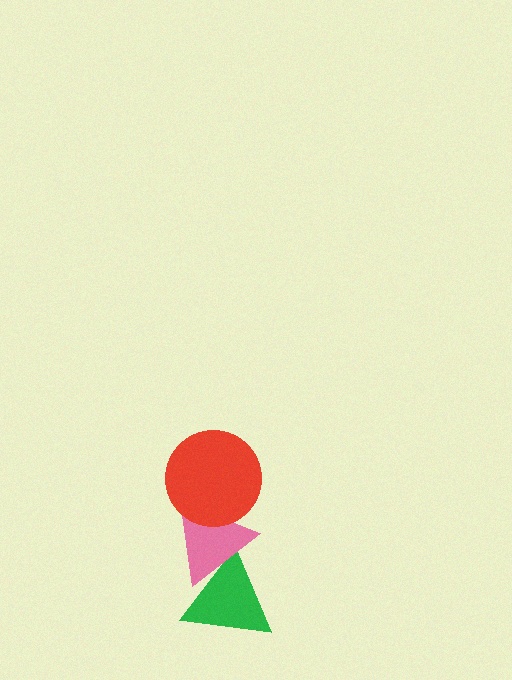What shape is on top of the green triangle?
The pink triangle is on top of the green triangle.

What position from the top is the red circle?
The red circle is 1st from the top.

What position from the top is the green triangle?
The green triangle is 3rd from the top.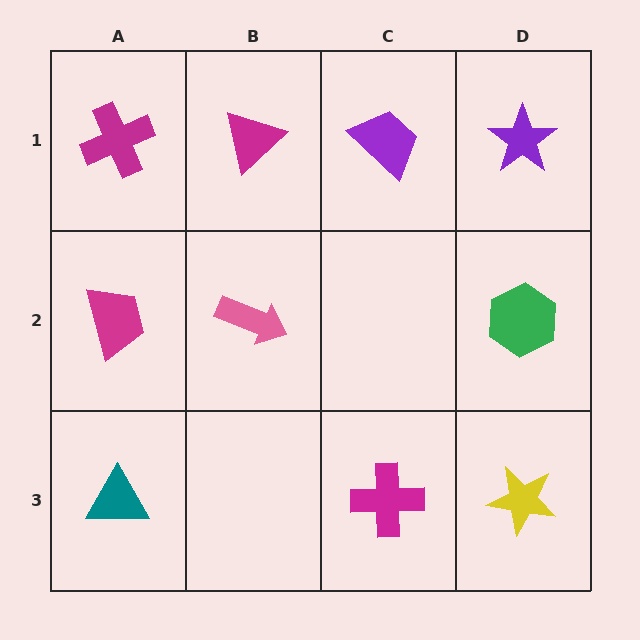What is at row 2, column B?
A pink arrow.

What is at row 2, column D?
A green hexagon.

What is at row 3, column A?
A teal triangle.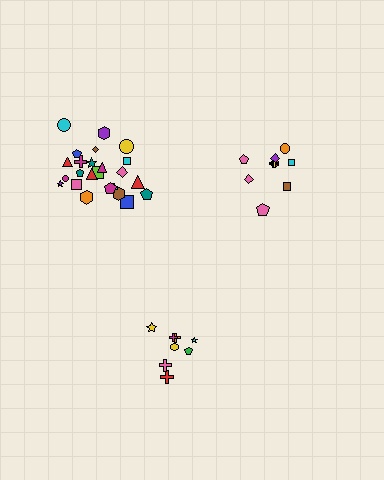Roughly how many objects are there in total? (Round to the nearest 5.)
Roughly 45 objects in total.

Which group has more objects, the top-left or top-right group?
The top-left group.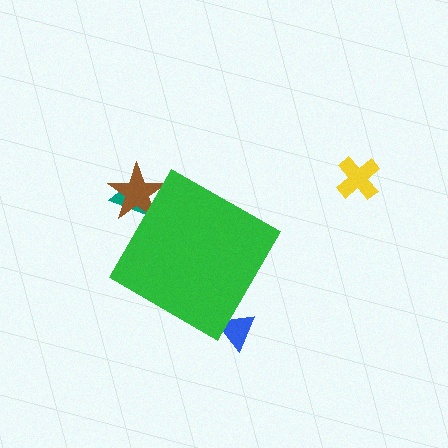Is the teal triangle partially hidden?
Yes, the teal triangle is partially hidden behind the green diamond.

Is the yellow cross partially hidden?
No, the yellow cross is fully visible.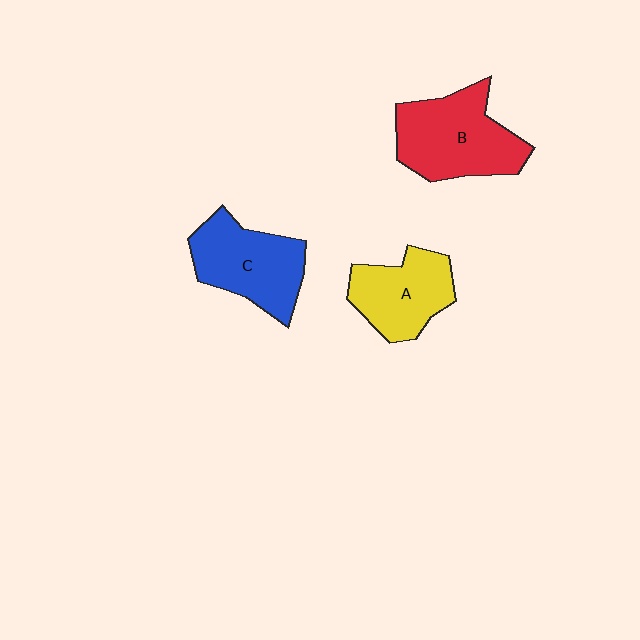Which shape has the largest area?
Shape B (red).